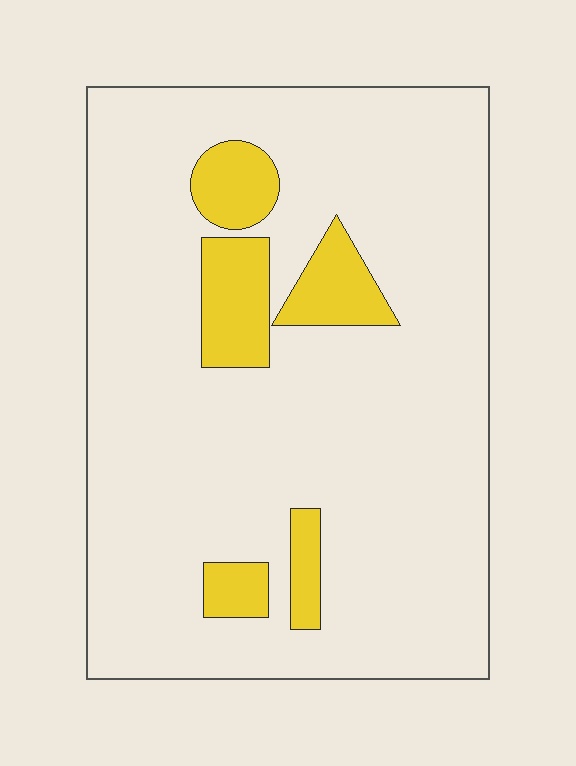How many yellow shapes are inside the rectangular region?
5.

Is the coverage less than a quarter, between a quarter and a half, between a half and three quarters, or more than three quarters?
Less than a quarter.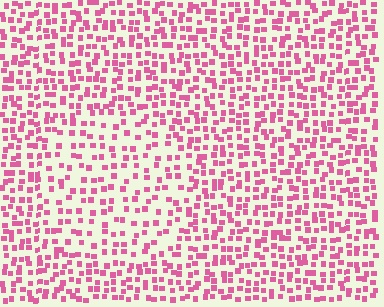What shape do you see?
I see a circle.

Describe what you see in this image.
The image contains small pink elements arranged at two different densities. A circle-shaped region is visible where the elements are less densely packed than the surrounding area.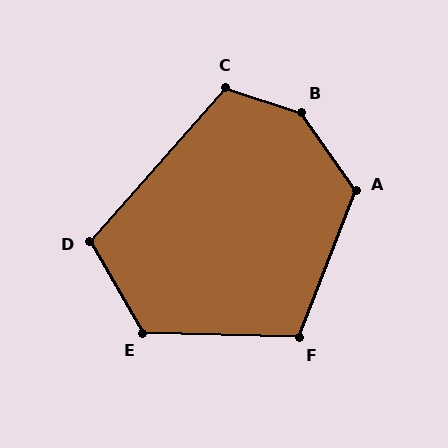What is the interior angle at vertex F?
Approximately 110 degrees (obtuse).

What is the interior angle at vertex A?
Approximately 124 degrees (obtuse).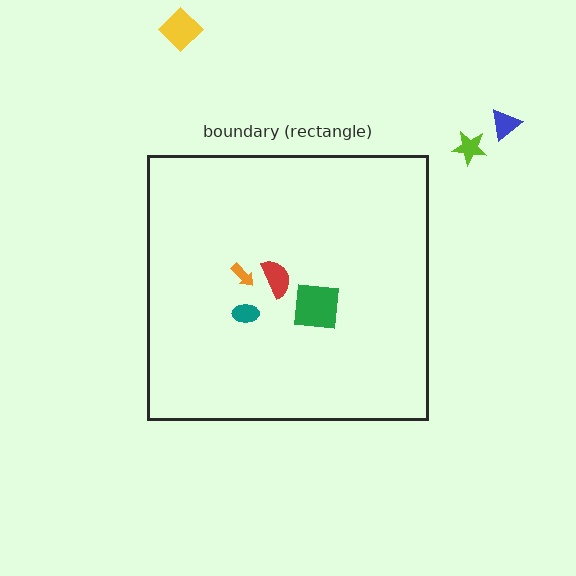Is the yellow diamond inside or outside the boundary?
Outside.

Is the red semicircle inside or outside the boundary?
Inside.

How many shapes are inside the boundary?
4 inside, 3 outside.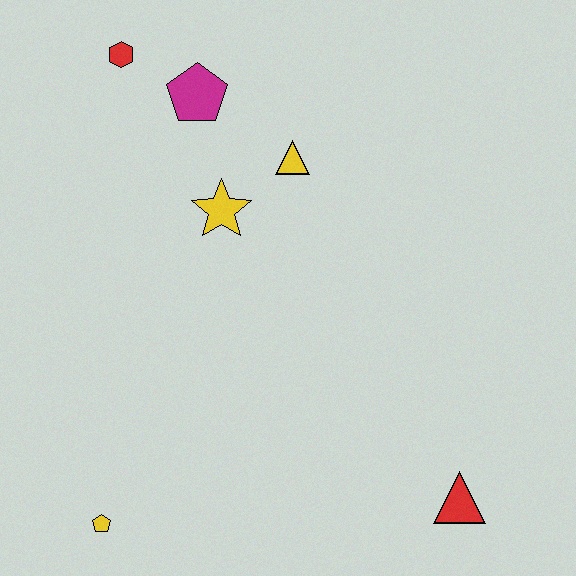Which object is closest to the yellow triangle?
The yellow star is closest to the yellow triangle.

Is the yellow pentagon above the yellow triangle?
No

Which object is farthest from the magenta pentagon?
The red triangle is farthest from the magenta pentagon.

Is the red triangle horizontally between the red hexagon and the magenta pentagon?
No